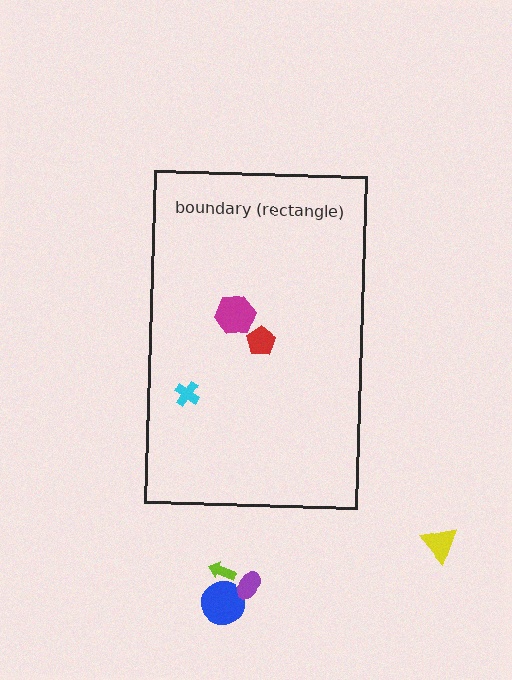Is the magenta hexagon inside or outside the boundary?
Inside.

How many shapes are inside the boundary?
3 inside, 4 outside.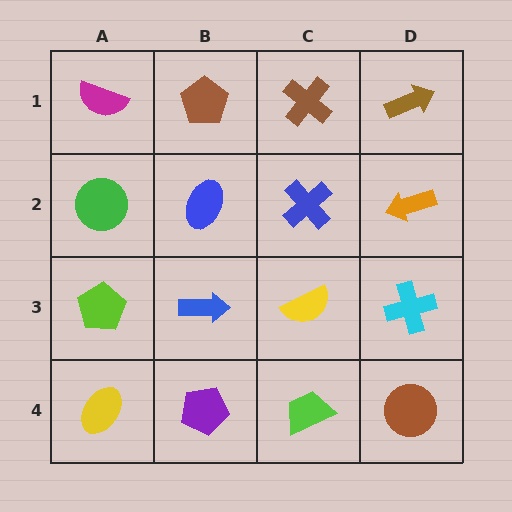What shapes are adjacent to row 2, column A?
A magenta semicircle (row 1, column A), a lime pentagon (row 3, column A), a blue ellipse (row 2, column B).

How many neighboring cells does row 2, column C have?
4.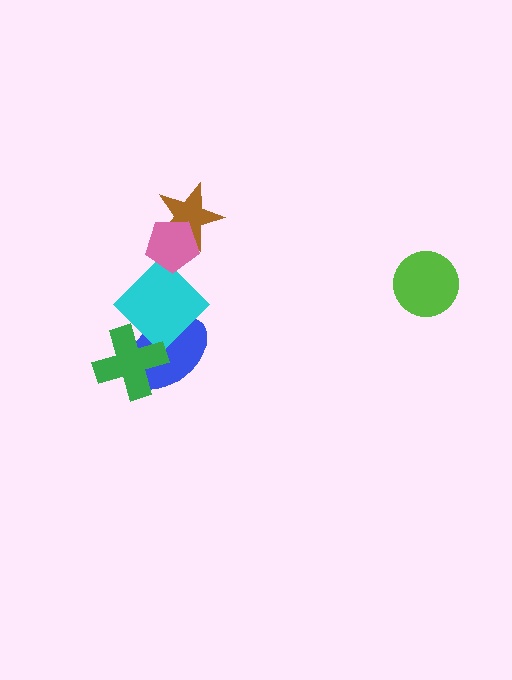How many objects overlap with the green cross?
2 objects overlap with the green cross.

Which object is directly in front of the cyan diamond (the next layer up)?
The green cross is directly in front of the cyan diamond.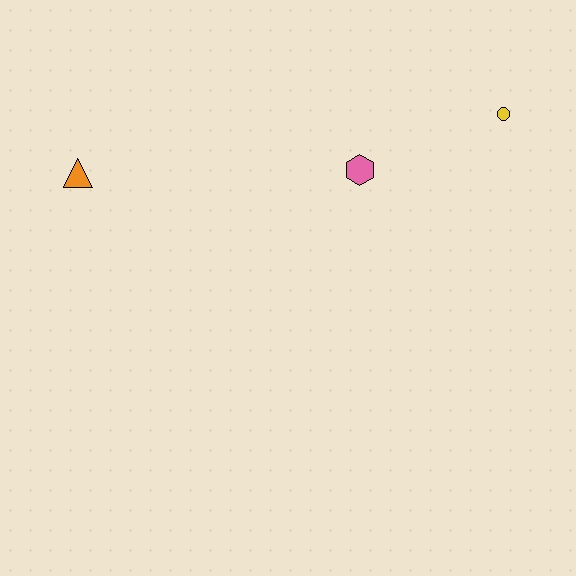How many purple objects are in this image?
There are no purple objects.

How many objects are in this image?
There are 3 objects.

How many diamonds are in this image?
There are no diamonds.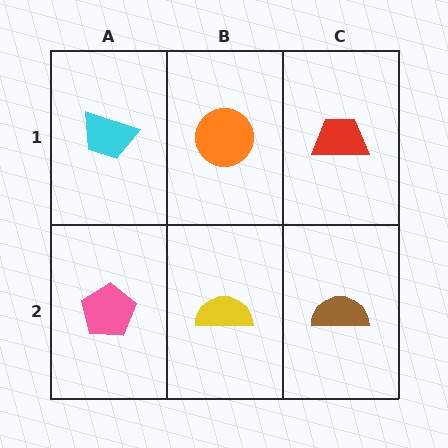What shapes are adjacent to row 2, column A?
A cyan trapezoid (row 1, column A), a yellow semicircle (row 2, column B).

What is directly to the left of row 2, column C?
A yellow semicircle.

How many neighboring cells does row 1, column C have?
2.